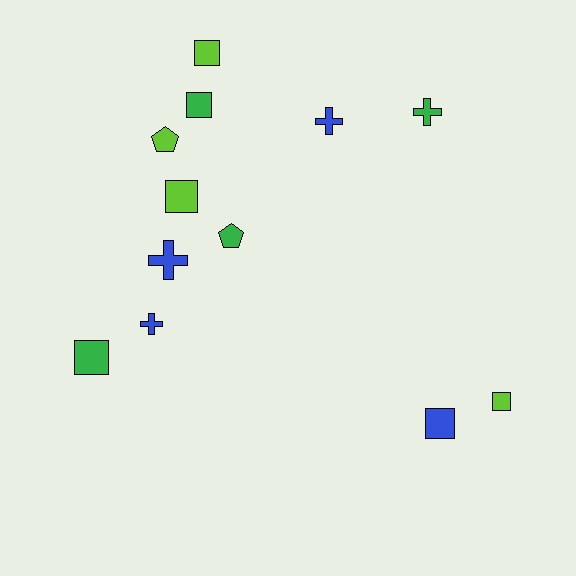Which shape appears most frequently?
Square, with 6 objects.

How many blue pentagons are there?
There are no blue pentagons.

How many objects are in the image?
There are 12 objects.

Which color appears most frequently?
Green, with 4 objects.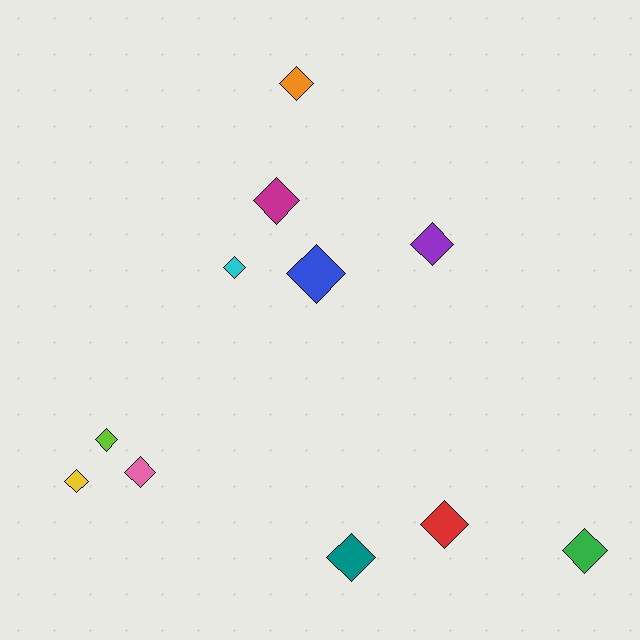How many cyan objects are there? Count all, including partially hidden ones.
There is 1 cyan object.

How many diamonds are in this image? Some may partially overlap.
There are 11 diamonds.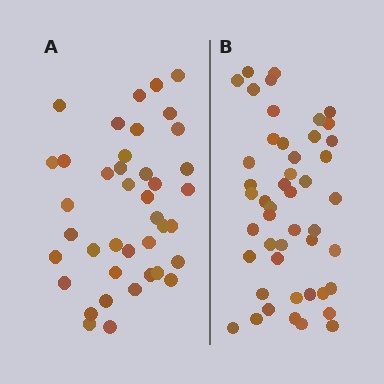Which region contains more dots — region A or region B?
Region B (the right region) has more dots.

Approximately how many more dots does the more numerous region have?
Region B has roughly 8 or so more dots than region A.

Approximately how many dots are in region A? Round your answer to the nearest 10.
About 40 dots.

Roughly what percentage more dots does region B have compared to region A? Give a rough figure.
About 20% more.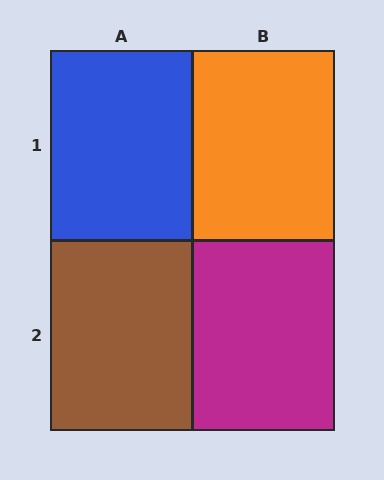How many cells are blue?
1 cell is blue.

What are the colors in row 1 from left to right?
Blue, orange.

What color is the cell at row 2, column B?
Magenta.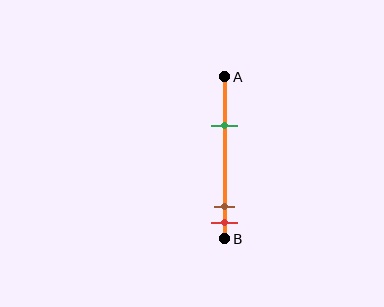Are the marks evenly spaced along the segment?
No, the marks are not evenly spaced.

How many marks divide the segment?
There are 3 marks dividing the segment.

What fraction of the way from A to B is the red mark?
The red mark is approximately 90% (0.9) of the way from A to B.